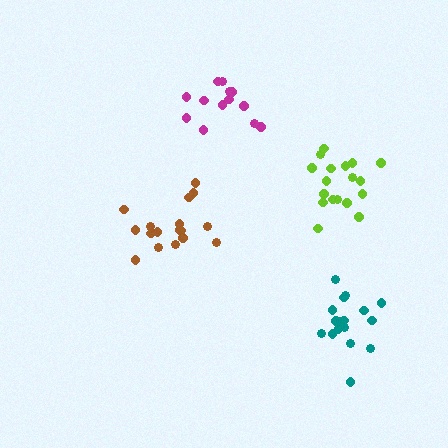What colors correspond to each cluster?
The clusters are colored: brown, lime, teal, magenta.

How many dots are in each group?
Group 1: 17 dots, Group 2: 18 dots, Group 3: 17 dots, Group 4: 13 dots (65 total).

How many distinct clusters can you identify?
There are 4 distinct clusters.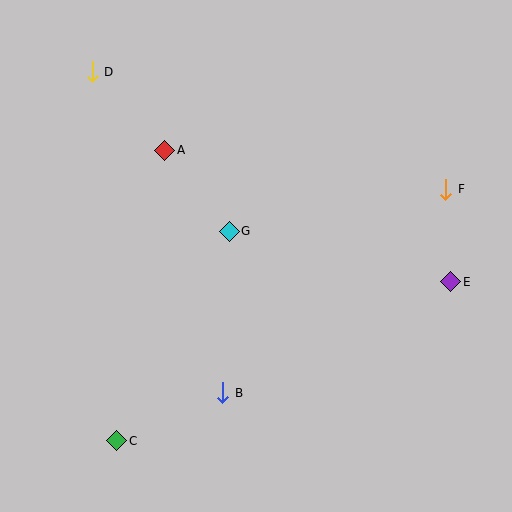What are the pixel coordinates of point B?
Point B is at (223, 393).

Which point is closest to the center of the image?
Point G at (229, 231) is closest to the center.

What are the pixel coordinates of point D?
Point D is at (92, 72).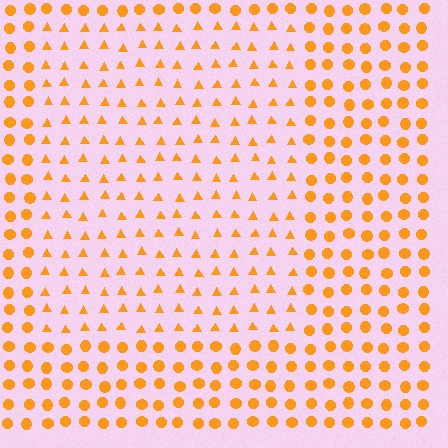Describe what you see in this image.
The image is filled with small orange elements arranged in a uniform grid. A rectangle-shaped region contains triangles, while the surrounding area contains circles. The boundary is defined purely by the change in element shape.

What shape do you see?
I see a rectangle.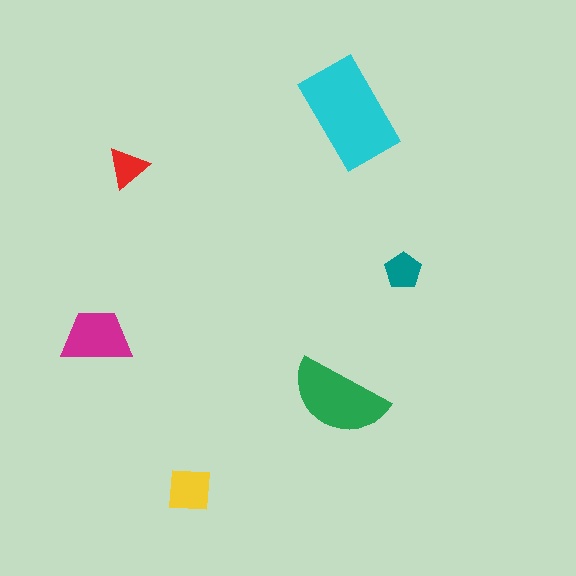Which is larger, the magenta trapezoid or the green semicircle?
The green semicircle.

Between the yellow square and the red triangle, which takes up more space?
The yellow square.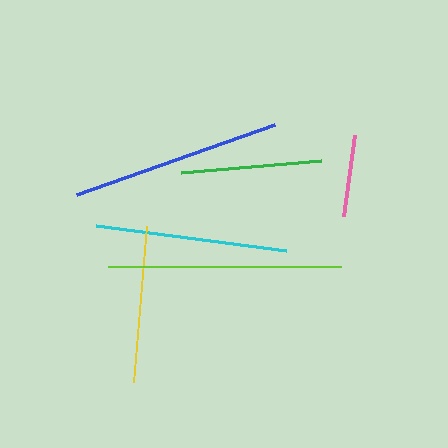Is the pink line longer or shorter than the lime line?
The lime line is longer than the pink line.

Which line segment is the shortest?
The pink line is the shortest at approximately 82 pixels.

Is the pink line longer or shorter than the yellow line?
The yellow line is longer than the pink line.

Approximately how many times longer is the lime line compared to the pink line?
The lime line is approximately 2.9 times the length of the pink line.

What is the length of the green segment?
The green segment is approximately 141 pixels long.